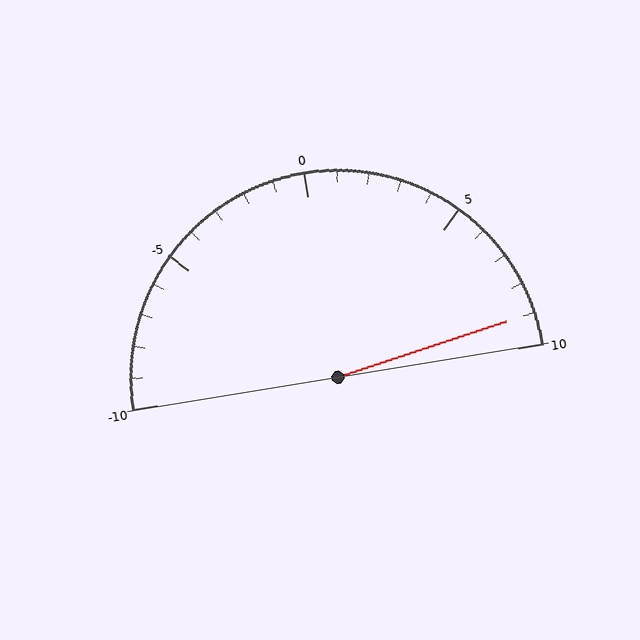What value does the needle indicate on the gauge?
The needle indicates approximately 9.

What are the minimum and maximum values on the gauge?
The gauge ranges from -10 to 10.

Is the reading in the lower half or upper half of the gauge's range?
The reading is in the upper half of the range (-10 to 10).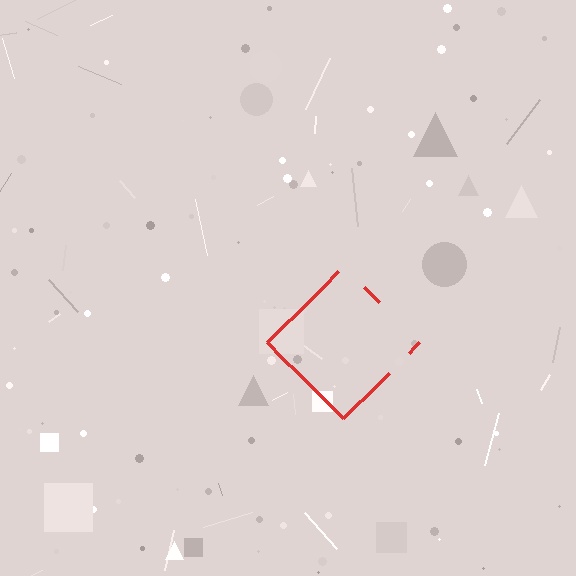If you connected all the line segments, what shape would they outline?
They would outline a diamond.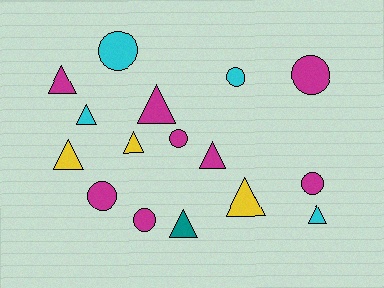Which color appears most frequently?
Magenta, with 8 objects.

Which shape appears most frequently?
Triangle, with 9 objects.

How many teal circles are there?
There are no teal circles.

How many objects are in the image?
There are 16 objects.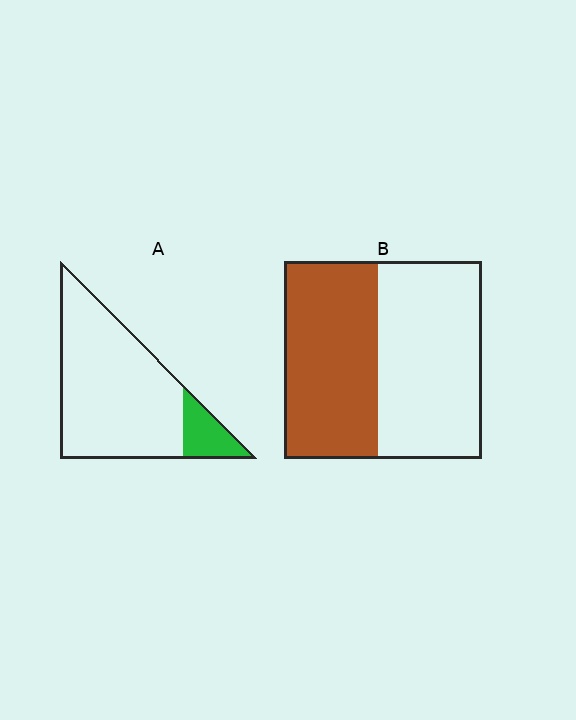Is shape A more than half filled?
No.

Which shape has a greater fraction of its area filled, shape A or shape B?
Shape B.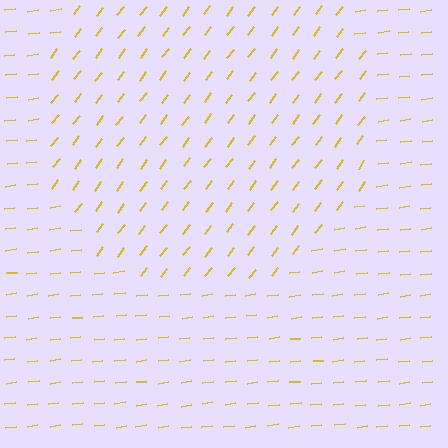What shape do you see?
I see a circle.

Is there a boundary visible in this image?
Yes, there is a texture boundary formed by a change in line orientation.